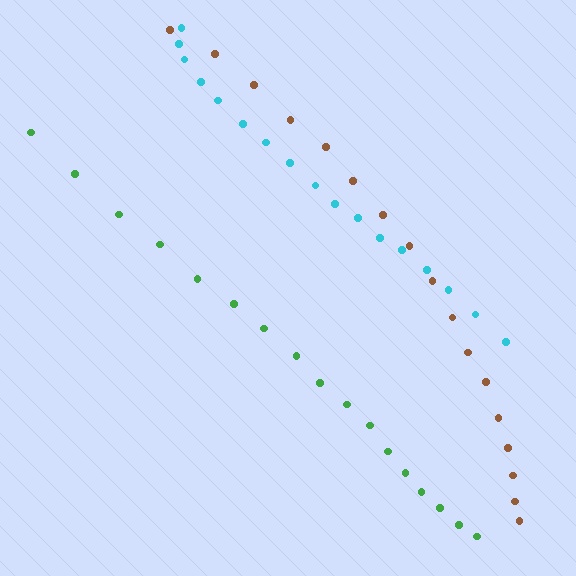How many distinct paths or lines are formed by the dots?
There are 3 distinct paths.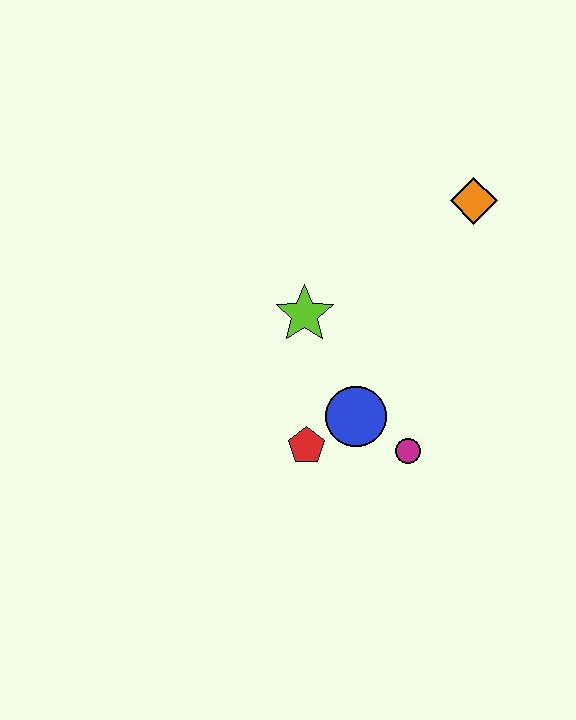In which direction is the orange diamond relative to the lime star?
The orange diamond is to the right of the lime star.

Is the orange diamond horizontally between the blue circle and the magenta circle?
No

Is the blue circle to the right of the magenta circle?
No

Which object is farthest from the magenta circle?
The orange diamond is farthest from the magenta circle.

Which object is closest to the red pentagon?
The blue circle is closest to the red pentagon.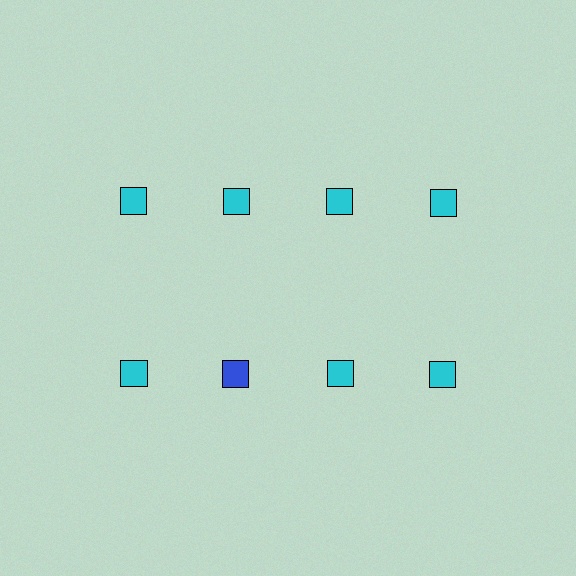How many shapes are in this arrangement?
There are 8 shapes arranged in a grid pattern.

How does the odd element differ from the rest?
It has a different color: blue instead of cyan.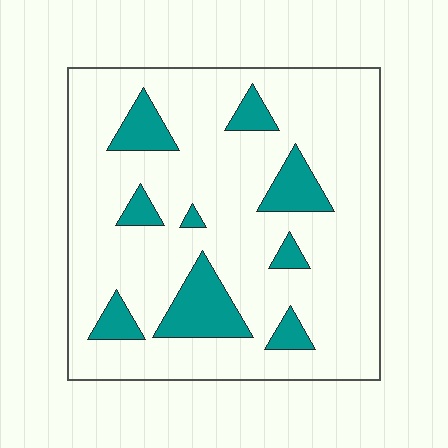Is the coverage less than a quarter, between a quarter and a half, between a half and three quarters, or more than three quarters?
Less than a quarter.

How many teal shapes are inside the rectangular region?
9.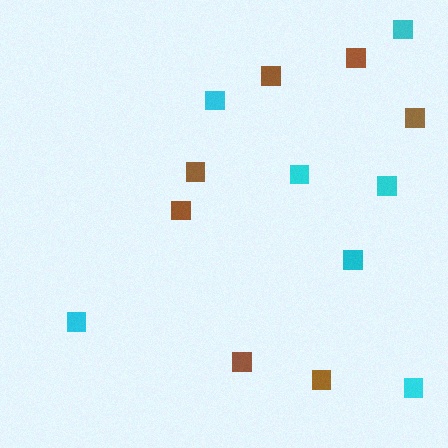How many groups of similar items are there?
There are 2 groups: one group of cyan squares (7) and one group of brown squares (7).